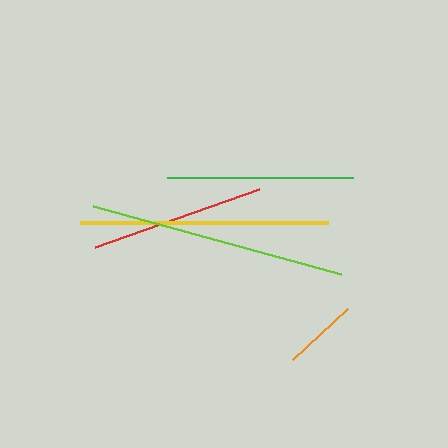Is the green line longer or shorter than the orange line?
The green line is longer than the orange line.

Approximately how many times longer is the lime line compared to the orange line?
The lime line is approximately 3.4 times the length of the orange line.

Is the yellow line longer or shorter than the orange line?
The yellow line is longer than the orange line.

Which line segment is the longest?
The lime line is the longest at approximately 257 pixels.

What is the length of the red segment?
The red segment is approximately 174 pixels long.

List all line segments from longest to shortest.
From longest to shortest: lime, yellow, green, red, orange.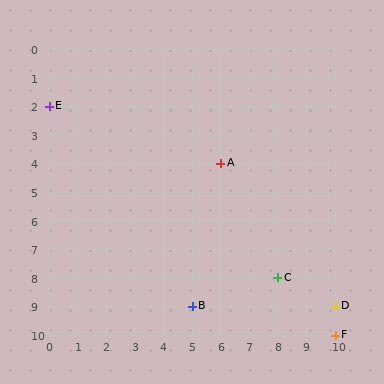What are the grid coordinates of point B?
Point B is at grid coordinates (5, 9).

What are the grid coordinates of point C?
Point C is at grid coordinates (8, 8).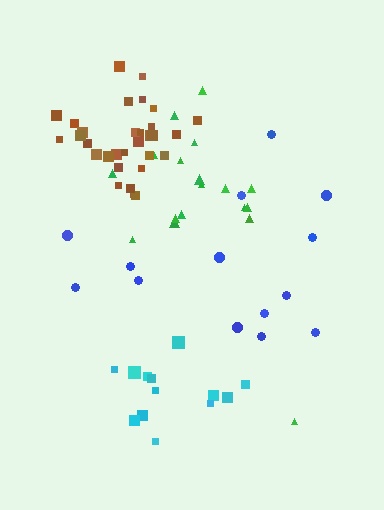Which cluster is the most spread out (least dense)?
Blue.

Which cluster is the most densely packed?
Brown.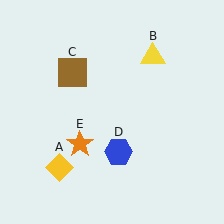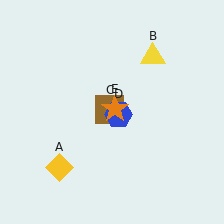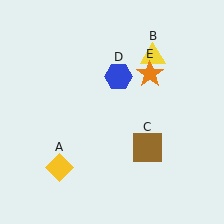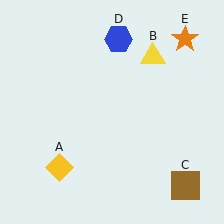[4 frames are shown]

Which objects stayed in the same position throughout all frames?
Yellow diamond (object A) and yellow triangle (object B) remained stationary.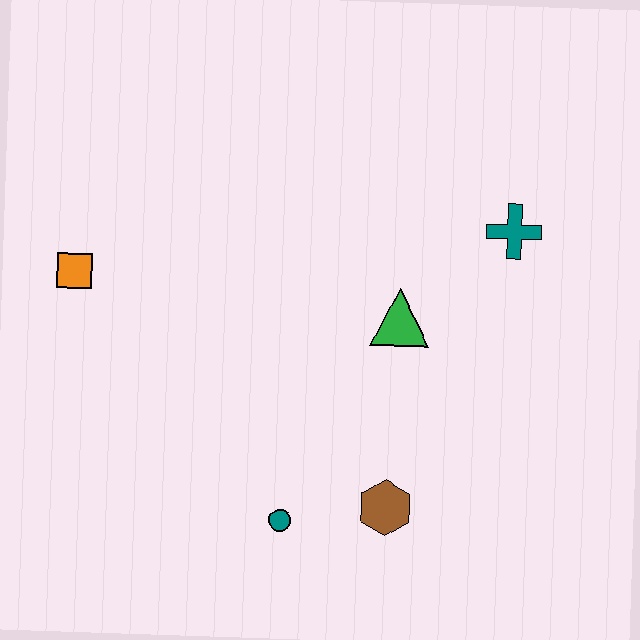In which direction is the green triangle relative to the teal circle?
The green triangle is above the teal circle.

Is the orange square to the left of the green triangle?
Yes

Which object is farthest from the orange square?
The teal cross is farthest from the orange square.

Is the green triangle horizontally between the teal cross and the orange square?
Yes